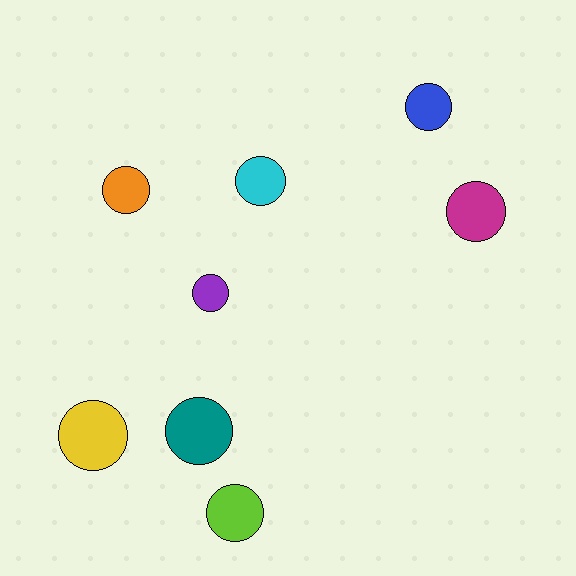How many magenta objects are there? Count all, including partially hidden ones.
There is 1 magenta object.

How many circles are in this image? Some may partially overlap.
There are 8 circles.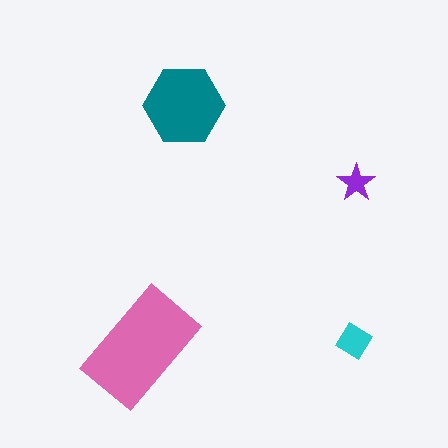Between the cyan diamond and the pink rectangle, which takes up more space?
The pink rectangle.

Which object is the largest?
The pink rectangle.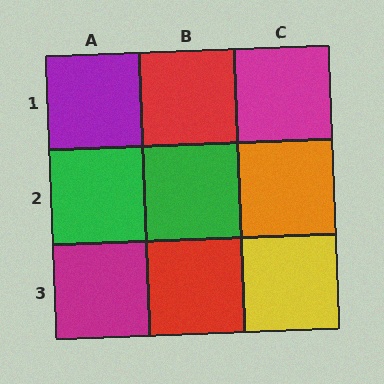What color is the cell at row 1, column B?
Red.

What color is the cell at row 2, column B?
Green.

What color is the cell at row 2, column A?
Green.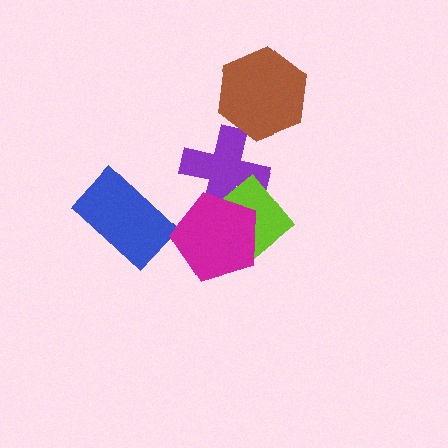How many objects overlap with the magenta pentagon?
2 objects overlap with the magenta pentagon.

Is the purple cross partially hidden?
Yes, it is partially covered by another shape.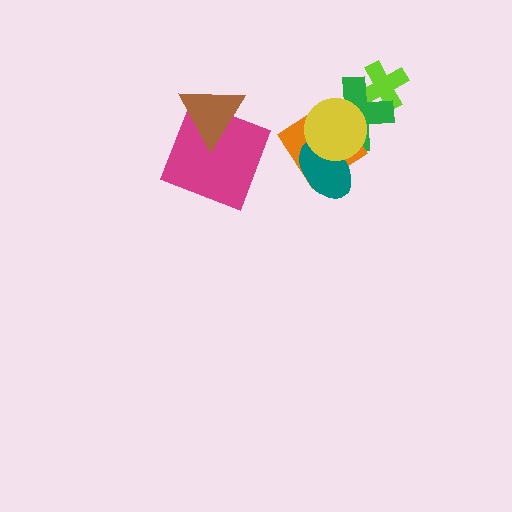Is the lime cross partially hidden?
Yes, it is partially covered by another shape.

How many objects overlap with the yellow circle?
3 objects overlap with the yellow circle.